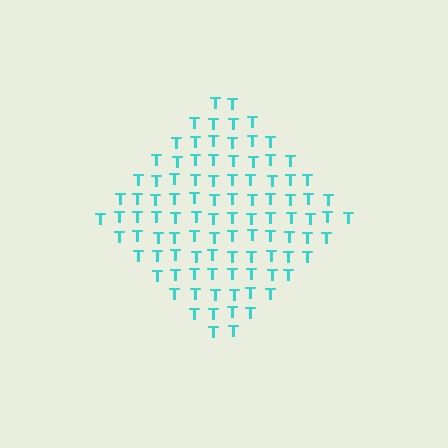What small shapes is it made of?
It is made of small letter T's.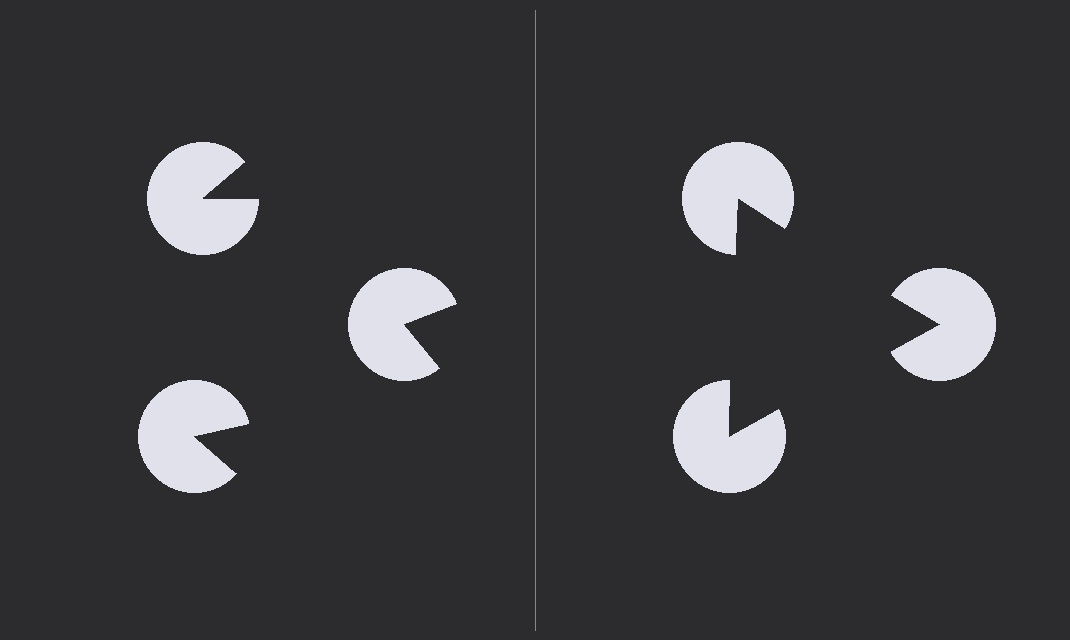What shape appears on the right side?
An illusory triangle.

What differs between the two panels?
The pac-man discs are positioned identically on both sides; only the wedge orientations differ. On the right they align to a triangle; on the left they are misaligned.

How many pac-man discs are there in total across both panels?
6 — 3 on each side.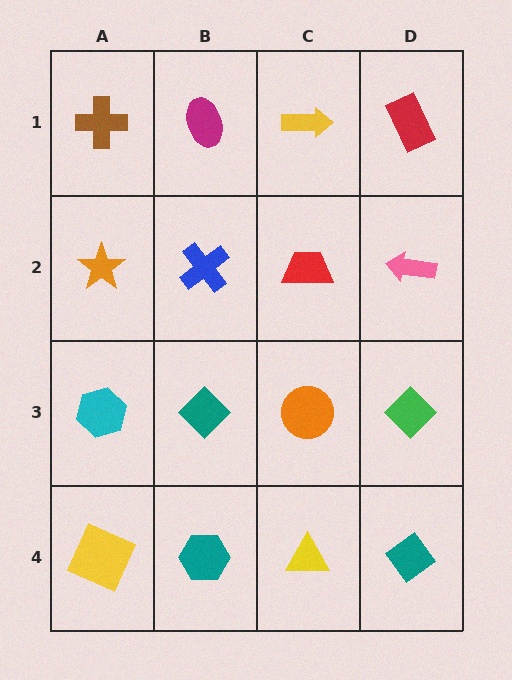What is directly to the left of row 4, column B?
A yellow square.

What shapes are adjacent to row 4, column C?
An orange circle (row 3, column C), a teal hexagon (row 4, column B), a teal diamond (row 4, column D).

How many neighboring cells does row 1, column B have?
3.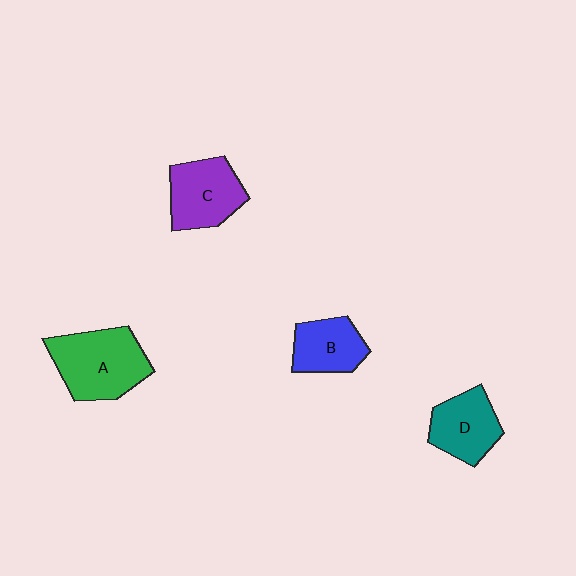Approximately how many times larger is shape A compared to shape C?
Approximately 1.3 times.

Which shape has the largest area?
Shape A (green).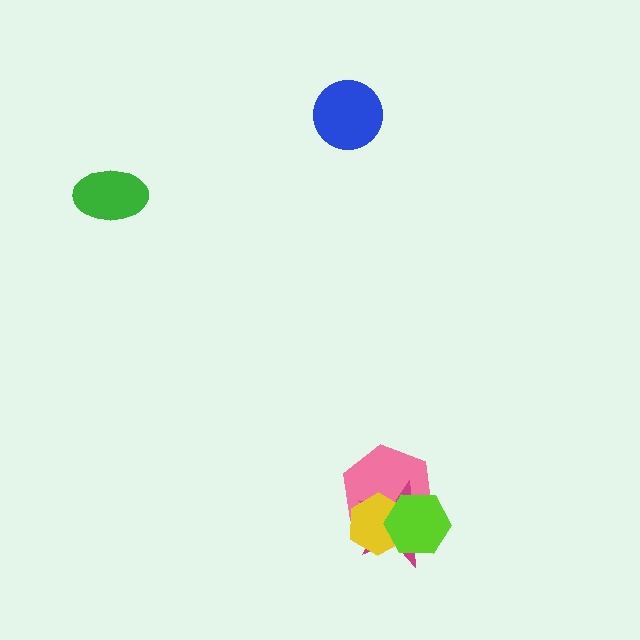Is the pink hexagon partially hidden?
Yes, it is partially covered by another shape.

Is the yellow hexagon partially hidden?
Yes, it is partially covered by another shape.